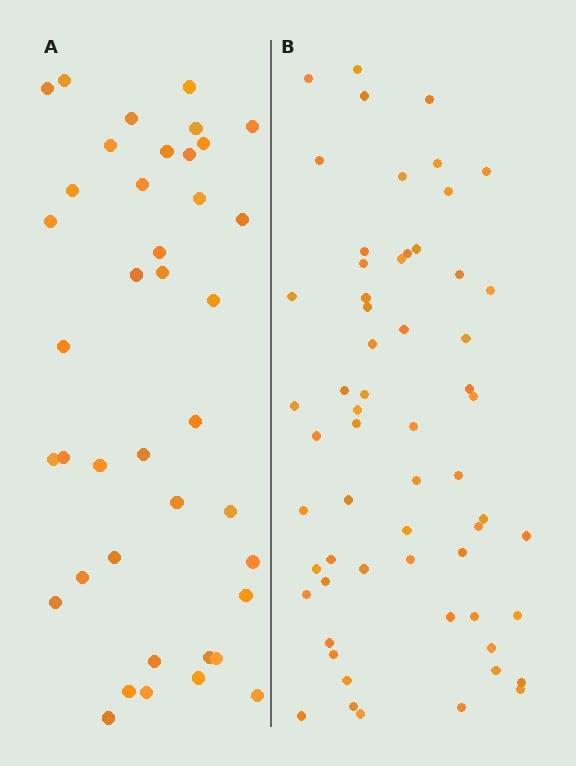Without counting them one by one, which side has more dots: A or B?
Region B (the right region) has more dots.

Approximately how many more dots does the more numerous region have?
Region B has approximately 20 more dots than region A.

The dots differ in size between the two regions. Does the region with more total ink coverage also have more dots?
No. Region A has more total ink coverage because its dots are larger, but region B actually contains more individual dots. Total area can be misleading — the number of items is what matters here.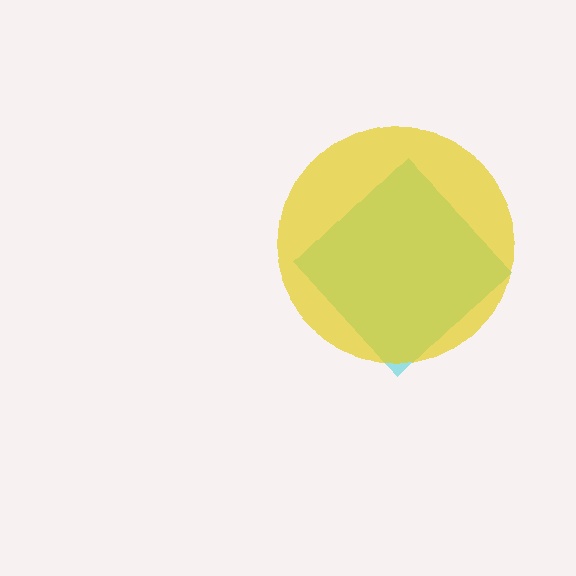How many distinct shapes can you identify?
There are 2 distinct shapes: a cyan diamond, a yellow circle.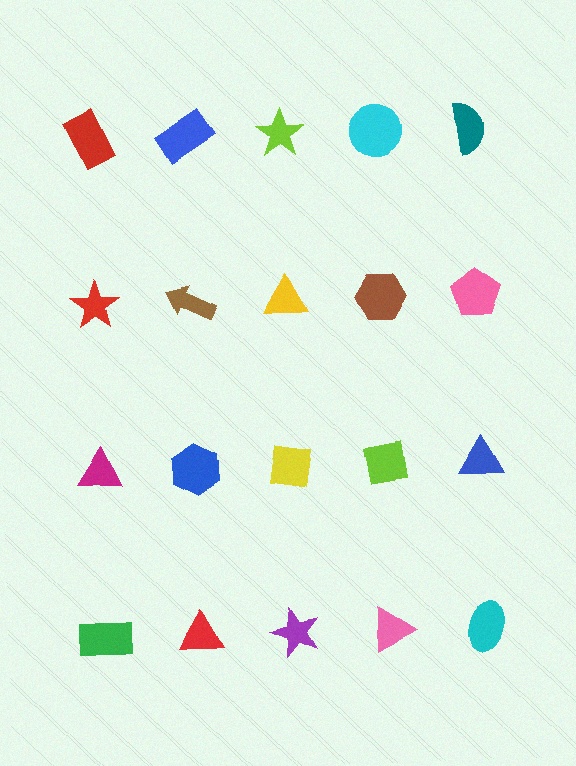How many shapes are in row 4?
5 shapes.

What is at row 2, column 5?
A pink pentagon.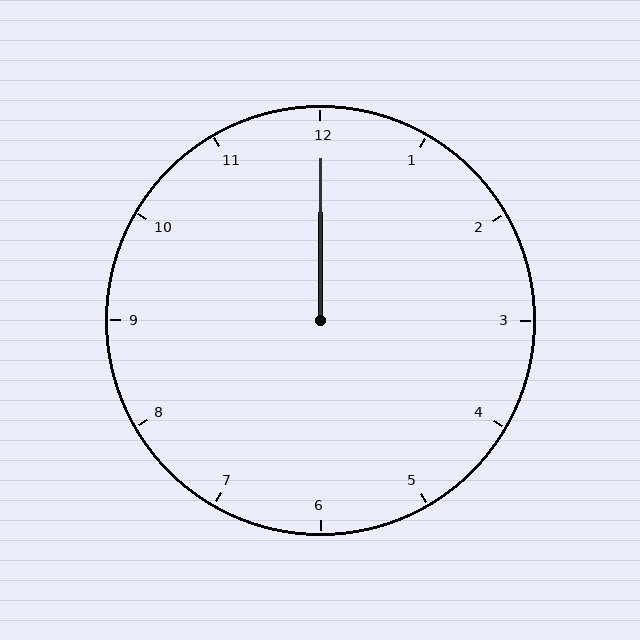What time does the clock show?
12:00.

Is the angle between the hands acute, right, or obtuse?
It is acute.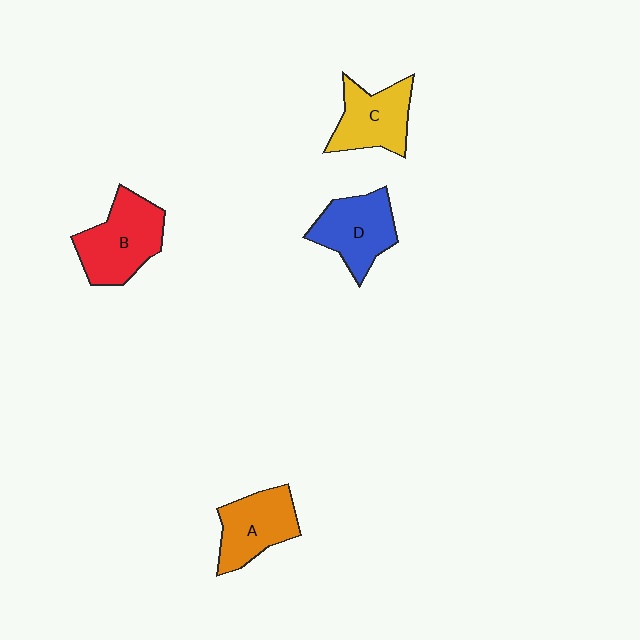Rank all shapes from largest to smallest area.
From largest to smallest: B (red), D (blue), A (orange), C (yellow).